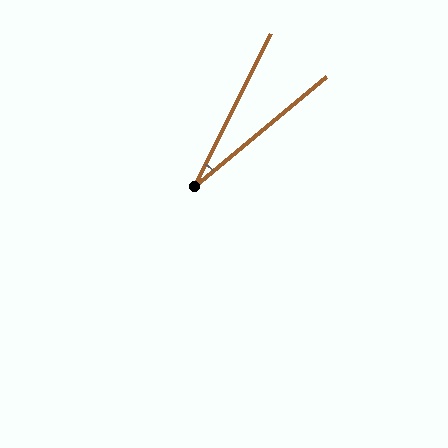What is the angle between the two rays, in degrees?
Approximately 23 degrees.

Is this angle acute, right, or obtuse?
It is acute.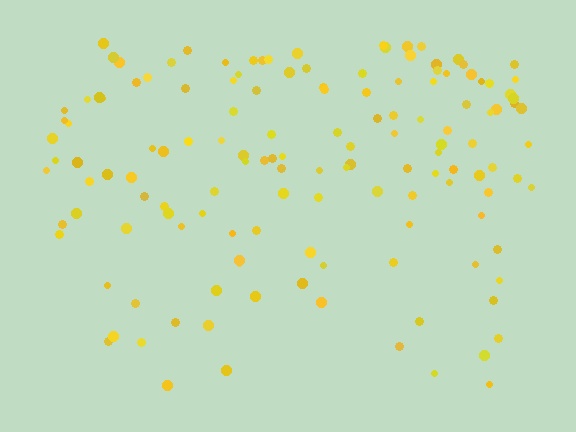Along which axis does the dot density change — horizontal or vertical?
Vertical.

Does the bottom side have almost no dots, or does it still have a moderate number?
Still a moderate number, just noticeably fewer than the top.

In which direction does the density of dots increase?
From bottom to top, with the top side densest.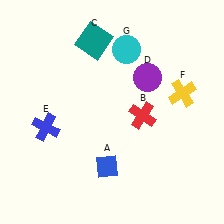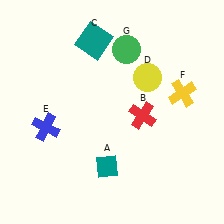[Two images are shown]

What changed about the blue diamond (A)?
In Image 1, A is blue. In Image 2, it changed to teal.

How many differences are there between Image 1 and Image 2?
There are 3 differences between the two images.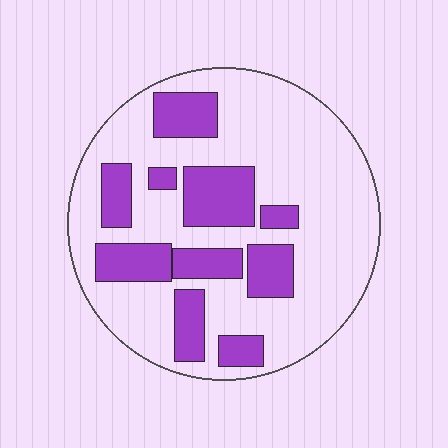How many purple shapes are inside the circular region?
10.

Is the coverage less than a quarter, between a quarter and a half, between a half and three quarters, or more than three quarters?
Between a quarter and a half.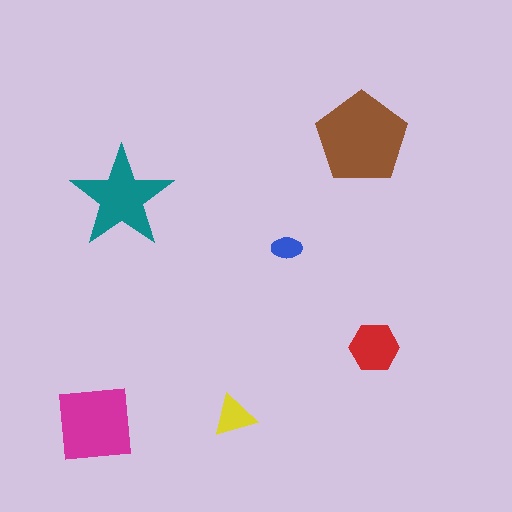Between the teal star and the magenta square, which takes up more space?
The magenta square.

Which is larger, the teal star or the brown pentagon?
The brown pentagon.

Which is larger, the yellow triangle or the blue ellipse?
The yellow triangle.